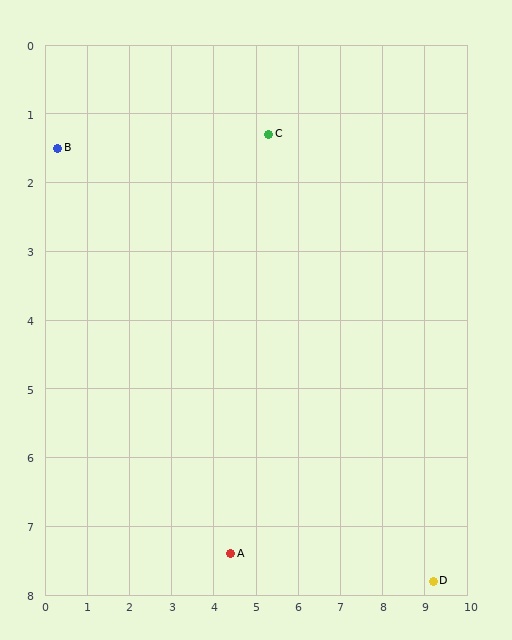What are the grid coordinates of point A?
Point A is at approximately (4.4, 7.4).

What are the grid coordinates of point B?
Point B is at approximately (0.3, 1.5).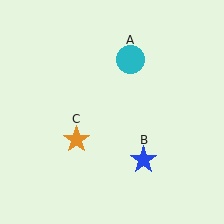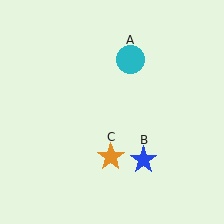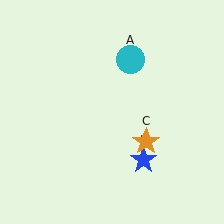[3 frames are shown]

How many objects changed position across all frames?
1 object changed position: orange star (object C).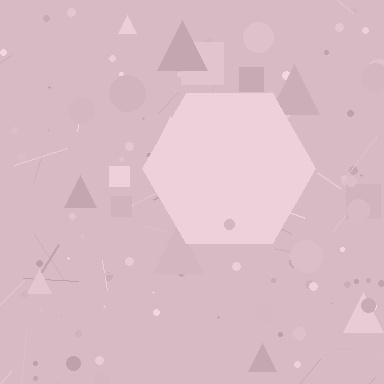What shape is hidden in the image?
A hexagon is hidden in the image.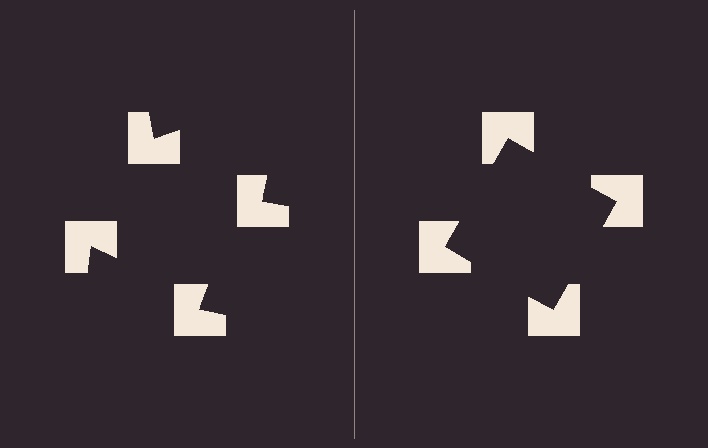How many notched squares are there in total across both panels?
8 — 4 on each side.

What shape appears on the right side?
An illusory square.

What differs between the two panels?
The notched squares are positioned identically on both sides; only the wedge orientations differ. On the right they align to a square; on the left they are misaligned.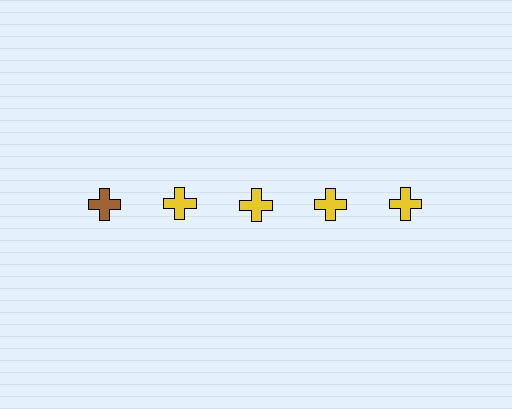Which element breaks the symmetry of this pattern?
The brown cross in the top row, leftmost column breaks the symmetry. All other shapes are yellow crosses.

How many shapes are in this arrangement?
There are 5 shapes arranged in a grid pattern.